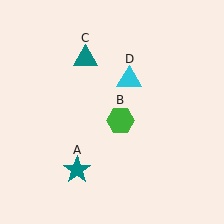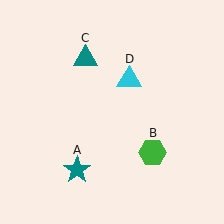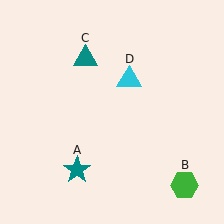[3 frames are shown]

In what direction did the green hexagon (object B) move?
The green hexagon (object B) moved down and to the right.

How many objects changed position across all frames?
1 object changed position: green hexagon (object B).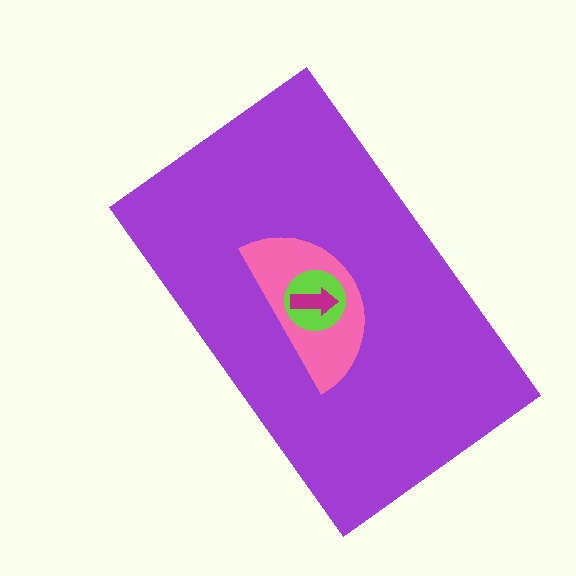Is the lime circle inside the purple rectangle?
Yes.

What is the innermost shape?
The magenta arrow.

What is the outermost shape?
The purple rectangle.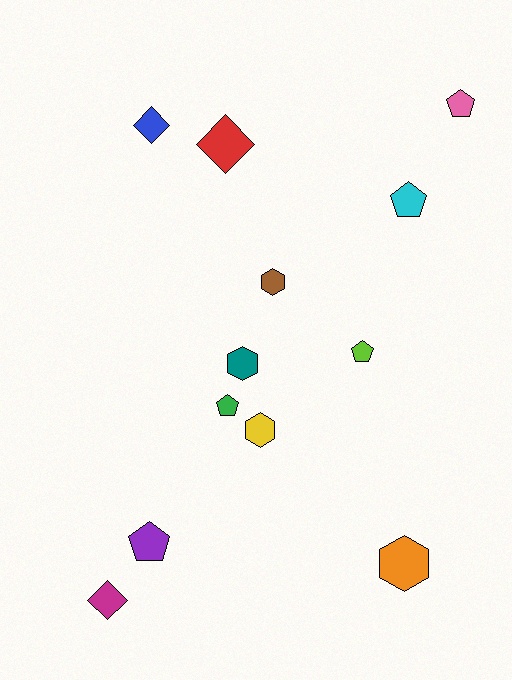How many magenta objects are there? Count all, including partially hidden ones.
There is 1 magenta object.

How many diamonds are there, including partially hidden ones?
There are 3 diamonds.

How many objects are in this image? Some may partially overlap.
There are 12 objects.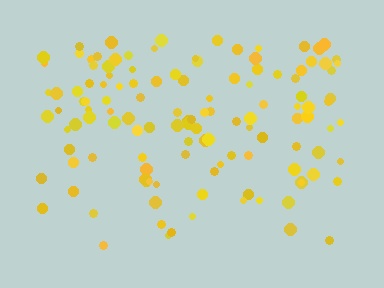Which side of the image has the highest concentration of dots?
The top.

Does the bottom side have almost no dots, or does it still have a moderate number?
Still a moderate number, just noticeably fewer than the top.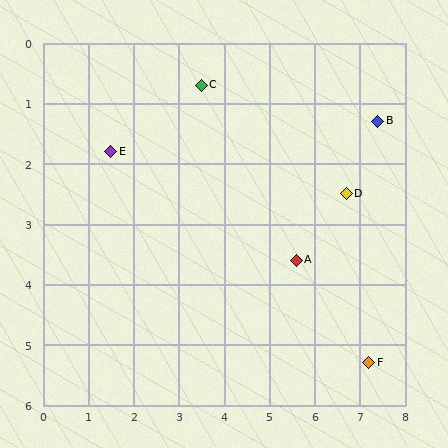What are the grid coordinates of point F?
Point F is at approximately (7.2, 5.3).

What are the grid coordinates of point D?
Point D is at approximately (6.7, 2.5).